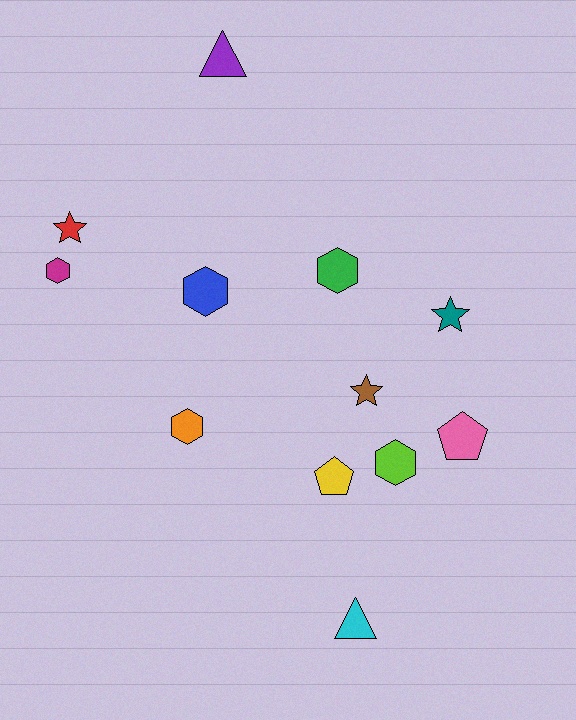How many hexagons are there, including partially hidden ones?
There are 5 hexagons.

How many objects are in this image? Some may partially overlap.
There are 12 objects.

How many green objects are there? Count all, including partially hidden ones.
There is 1 green object.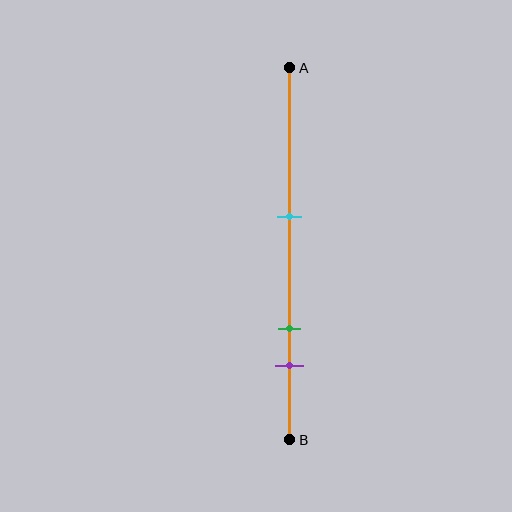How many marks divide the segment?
There are 3 marks dividing the segment.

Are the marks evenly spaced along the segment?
No, the marks are not evenly spaced.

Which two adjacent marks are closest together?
The green and purple marks are the closest adjacent pair.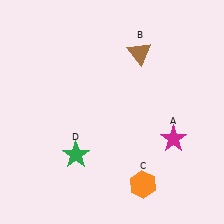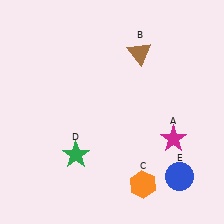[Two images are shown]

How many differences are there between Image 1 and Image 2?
There is 1 difference between the two images.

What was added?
A blue circle (E) was added in Image 2.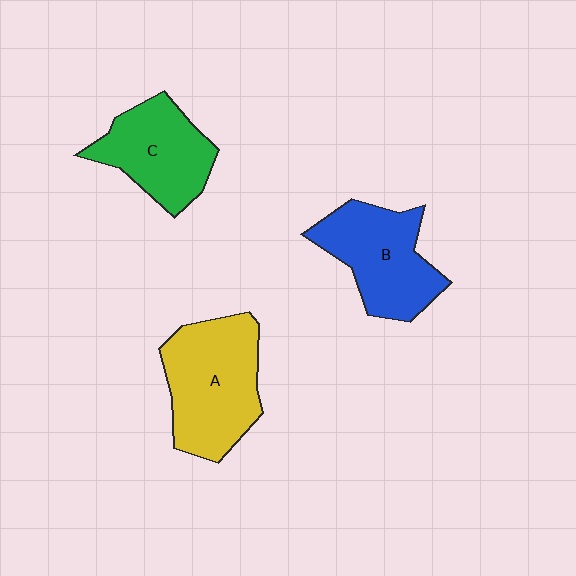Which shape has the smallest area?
Shape C (green).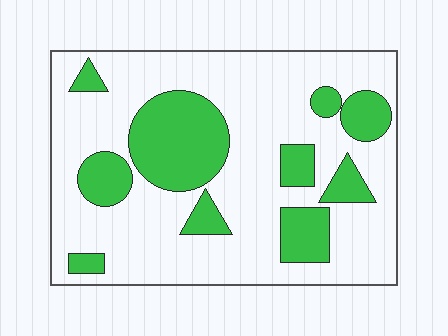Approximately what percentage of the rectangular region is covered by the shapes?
Approximately 25%.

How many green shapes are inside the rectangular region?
10.